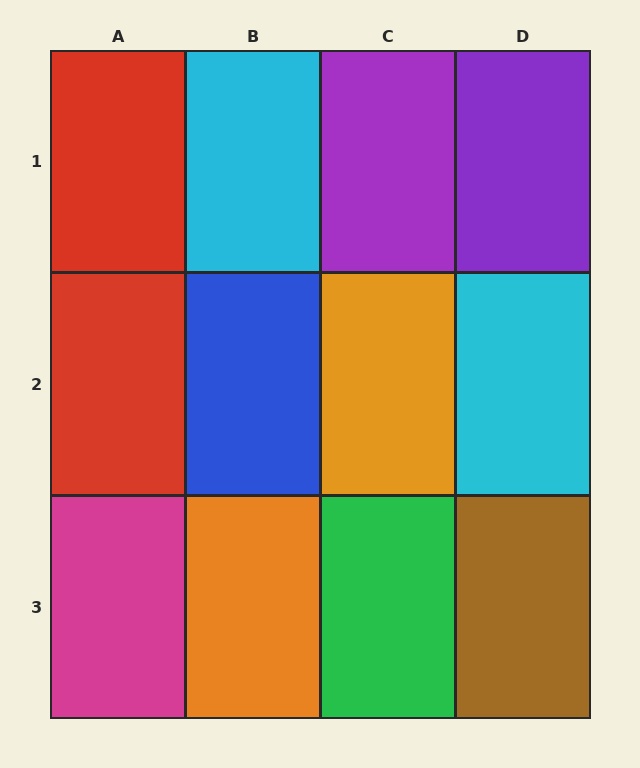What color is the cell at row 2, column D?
Cyan.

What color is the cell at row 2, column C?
Orange.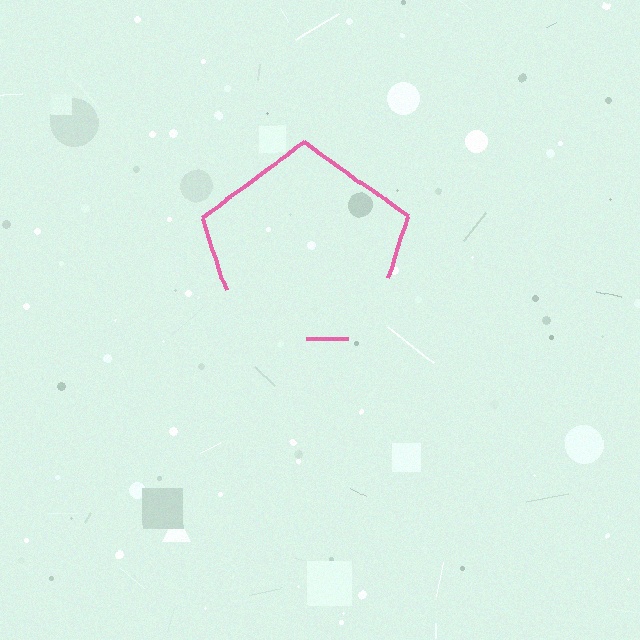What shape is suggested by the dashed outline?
The dashed outline suggests a pentagon.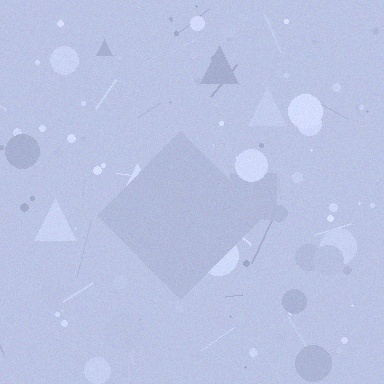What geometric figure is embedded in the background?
A diamond is embedded in the background.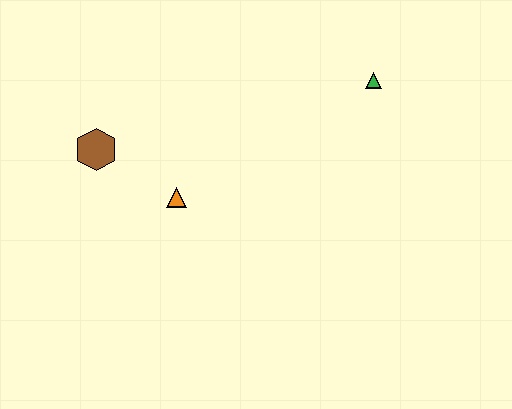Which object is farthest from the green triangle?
The brown hexagon is farthest from the green triangle.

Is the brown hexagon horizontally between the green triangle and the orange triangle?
No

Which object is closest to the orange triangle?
The brown hexagon is closest to the orange triangle.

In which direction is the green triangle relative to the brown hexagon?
The green triangle is to the right of the brown hexagon.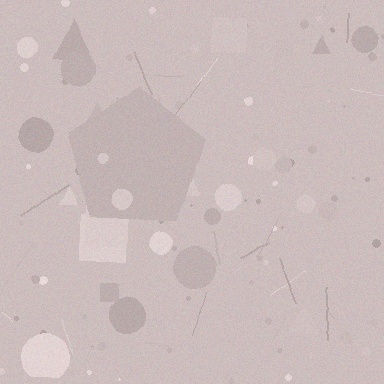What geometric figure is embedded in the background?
A pentagon is embedded in the background.